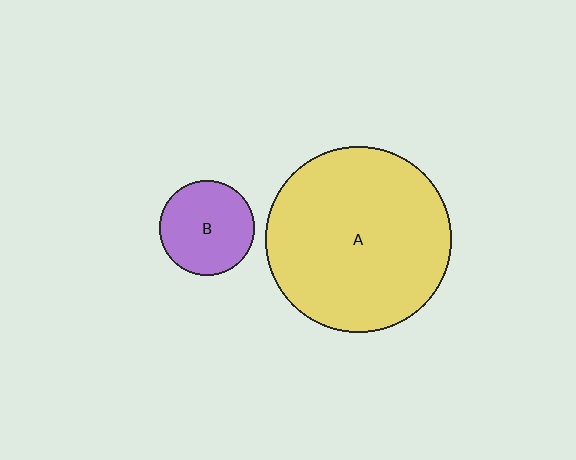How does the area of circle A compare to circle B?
Approximately 3.8 times.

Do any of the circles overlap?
No, none of the circles overlap.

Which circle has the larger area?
Circle A (yellow).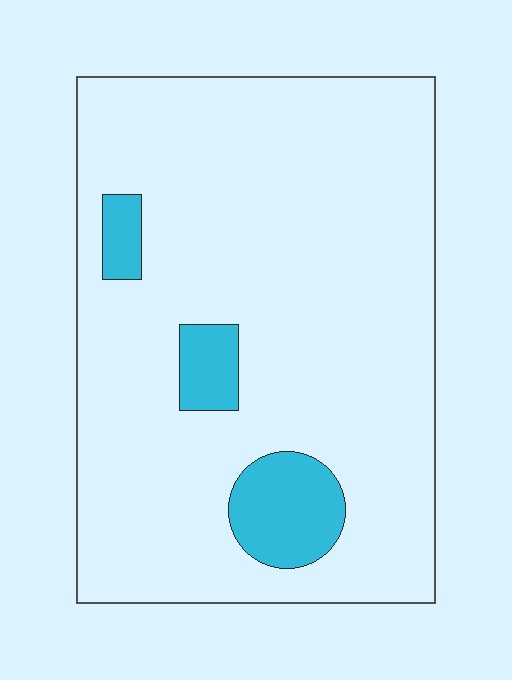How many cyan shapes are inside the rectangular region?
3.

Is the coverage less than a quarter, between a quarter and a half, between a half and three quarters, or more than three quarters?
Less than a quarter.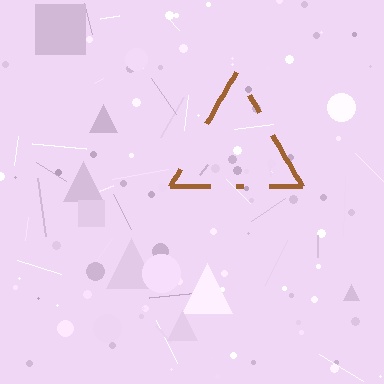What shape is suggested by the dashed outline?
The dashed outline suggests a triangle.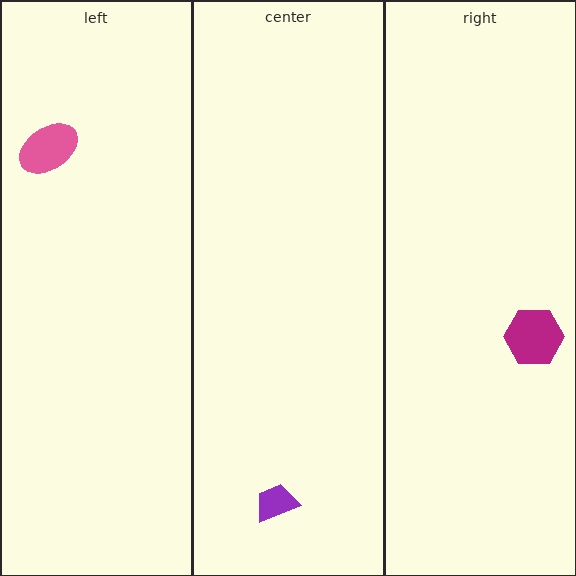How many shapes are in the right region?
1.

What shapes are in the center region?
The purple trapezoid.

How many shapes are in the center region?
1.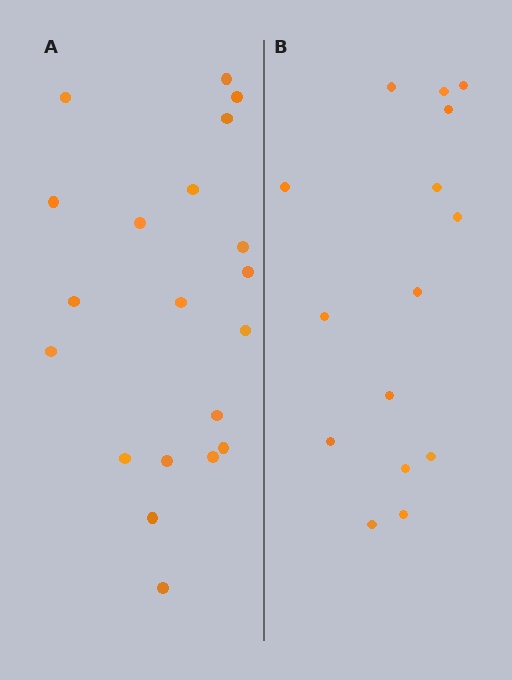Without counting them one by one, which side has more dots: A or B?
Region A (the left region) has more dots.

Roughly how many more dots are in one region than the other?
Region A has about 5 more dots than region B.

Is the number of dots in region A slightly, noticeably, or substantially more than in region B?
Region A has noticeably more, but not dramatically so. The ratio is roughly 1.3 to 1.